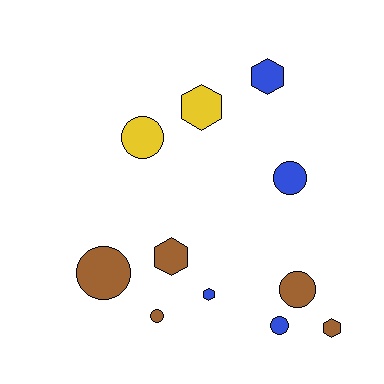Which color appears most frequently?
Brown, with 5 objects.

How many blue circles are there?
There are 2 blue circles.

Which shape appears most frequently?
Circle, with 6 objects.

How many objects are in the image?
There are 11 objects.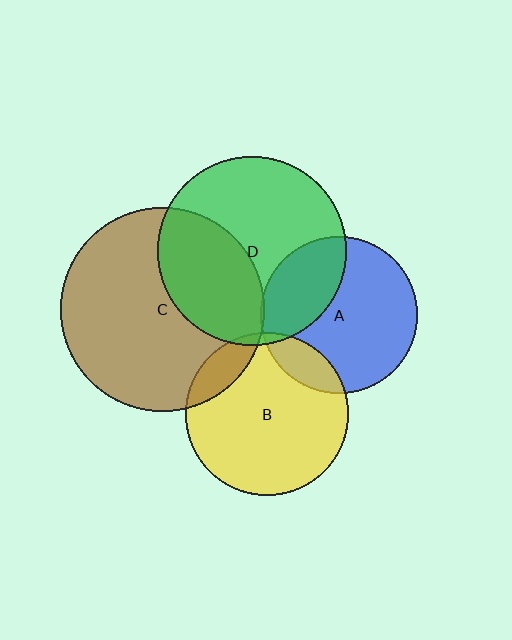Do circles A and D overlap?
Yes.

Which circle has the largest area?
Circle C (brown).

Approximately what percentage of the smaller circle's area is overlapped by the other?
Approximately 30%.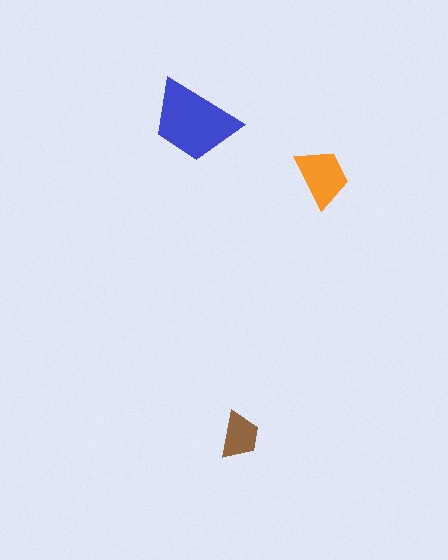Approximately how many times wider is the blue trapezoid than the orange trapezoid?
About 1.5 times wider.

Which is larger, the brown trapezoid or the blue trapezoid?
The blue one.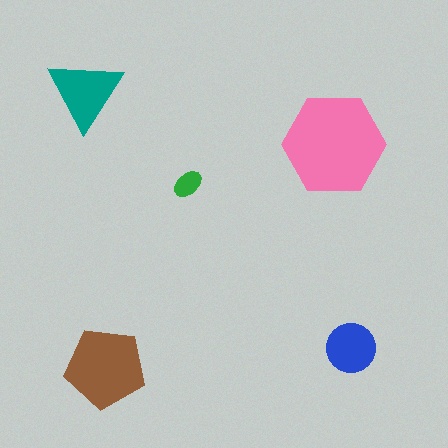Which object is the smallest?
The green ellipse.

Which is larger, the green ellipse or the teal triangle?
The teal triangle.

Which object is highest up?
The teal triangle is topmost.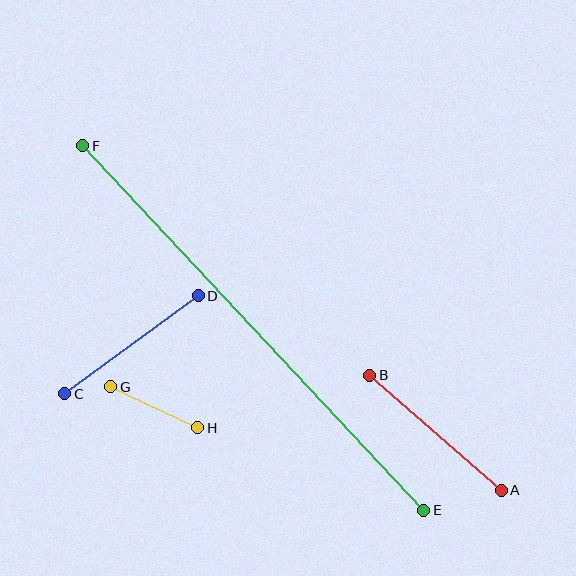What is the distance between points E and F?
The distance is approximately 499 pixels.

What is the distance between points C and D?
The distance is approximately 165 pixels.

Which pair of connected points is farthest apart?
Points E and F are farthest apart.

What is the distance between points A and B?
The distance is approximately 175 pixels.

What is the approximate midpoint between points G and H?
The midpoint is at approximately (154, 407) pixels.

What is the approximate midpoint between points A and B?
The midpoint is at approximately (435, 433) pixels.